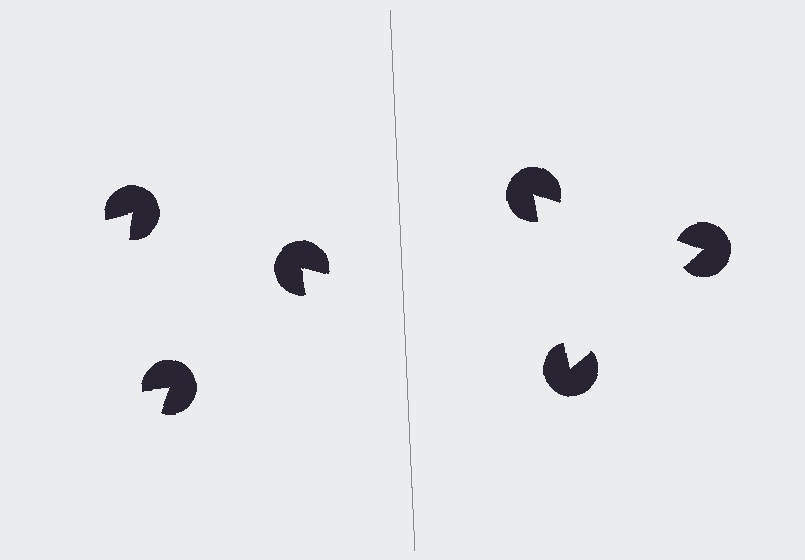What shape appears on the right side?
An illusory triangle.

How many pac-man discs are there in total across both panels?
6 — 3 on each side.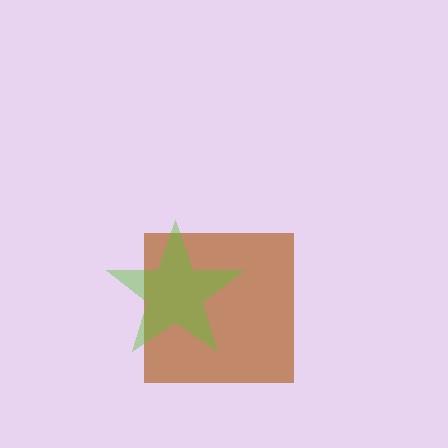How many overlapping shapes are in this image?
There are 2 overlapping shapes in the image.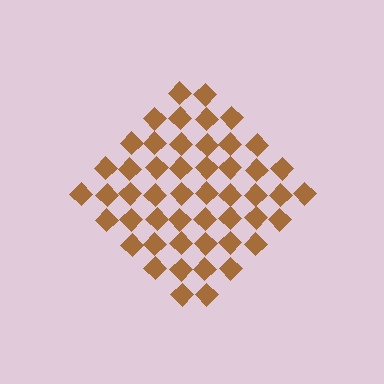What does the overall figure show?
The overall figure shows a diamond.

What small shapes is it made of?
It is made of small diamonds.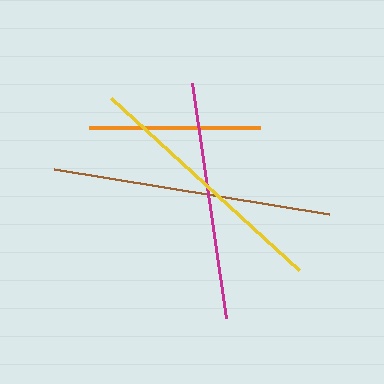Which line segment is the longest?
The brown line is the longest at approximately 278 pixels.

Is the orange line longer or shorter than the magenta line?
The magenta line is longer than the orange line.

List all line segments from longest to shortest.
From longest to shortest: brown, yellow, magenta, orange.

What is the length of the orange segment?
The orange segment is approximately 171 pixels long.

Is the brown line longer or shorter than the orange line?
The brown line is longer than the orange line.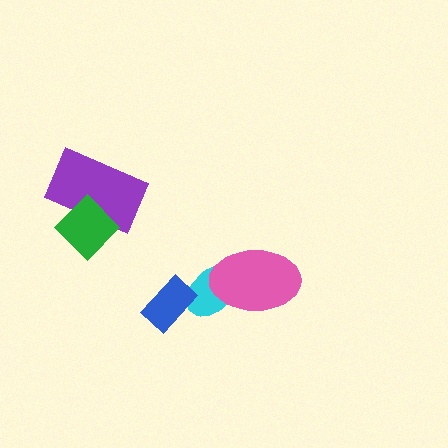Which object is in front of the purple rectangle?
The green diamond is in front of the purple rectangle.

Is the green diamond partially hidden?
No, no other shape covers it.